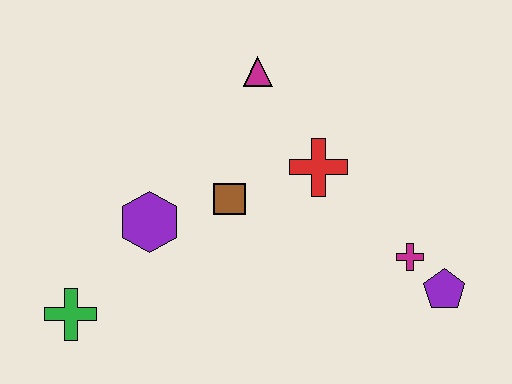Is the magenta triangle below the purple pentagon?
No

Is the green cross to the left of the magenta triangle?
Yes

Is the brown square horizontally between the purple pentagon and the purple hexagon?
Yes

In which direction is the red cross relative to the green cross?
The red cross is to the right of the green cross.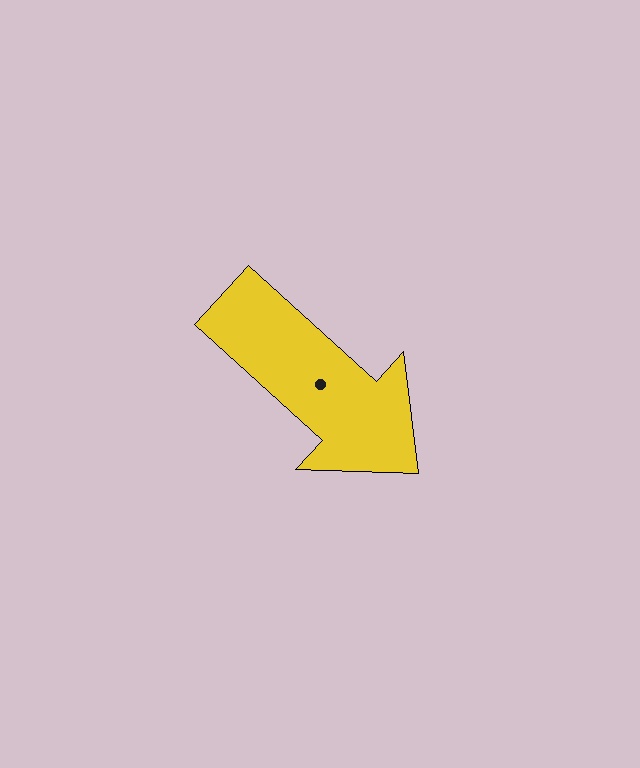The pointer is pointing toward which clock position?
Roughly 4 o'clock.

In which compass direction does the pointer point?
Southeast.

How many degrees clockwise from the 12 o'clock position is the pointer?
Approximately 132 degrees.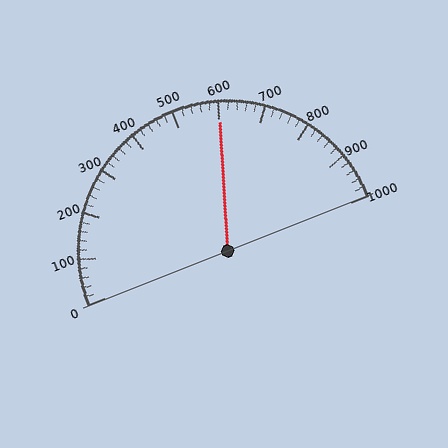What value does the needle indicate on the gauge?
The needle indicates approximately 600.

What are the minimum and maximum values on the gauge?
The gauge ranges from 0 to 1000.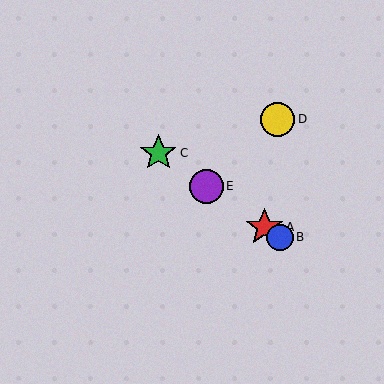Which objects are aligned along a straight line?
Objects A, B, C, E are aligned along a straight line.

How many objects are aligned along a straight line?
4 objects (A, B, C, E) are aligned along a straight line.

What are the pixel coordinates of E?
Object E is at (206, 186).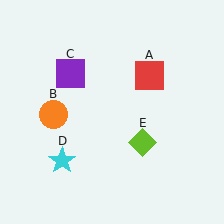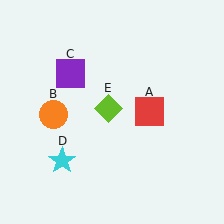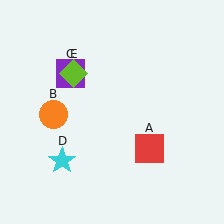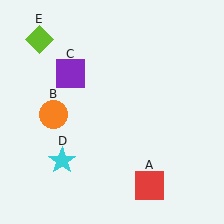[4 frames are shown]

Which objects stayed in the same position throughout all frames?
Orange circle (object B) and purple square (object C) and cyan star (object D) remained stationary.